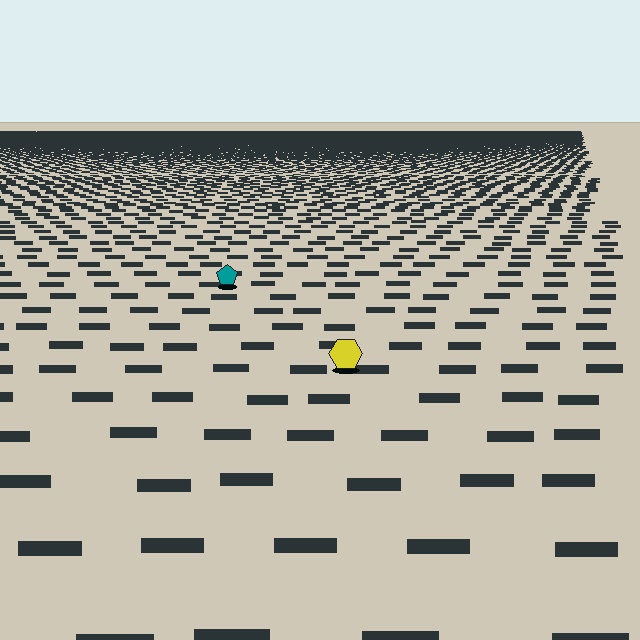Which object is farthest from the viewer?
The teal pentagon is farthest from the viewer. It appears smaller and the ground texture around it is denser.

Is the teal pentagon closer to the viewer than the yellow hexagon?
No. The yellow hexagon is closer — you can tell from the texture gradient: the ground texture is coarser near it.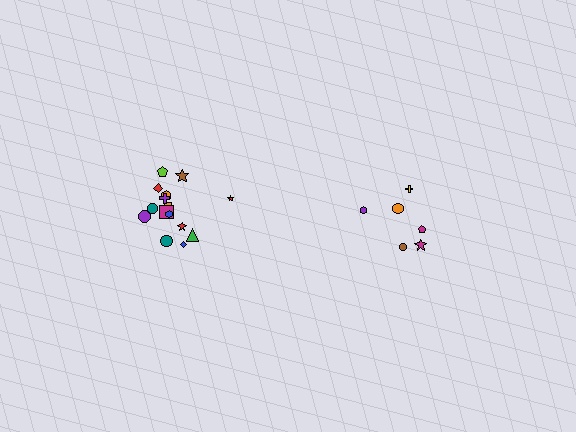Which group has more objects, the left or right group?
The left group.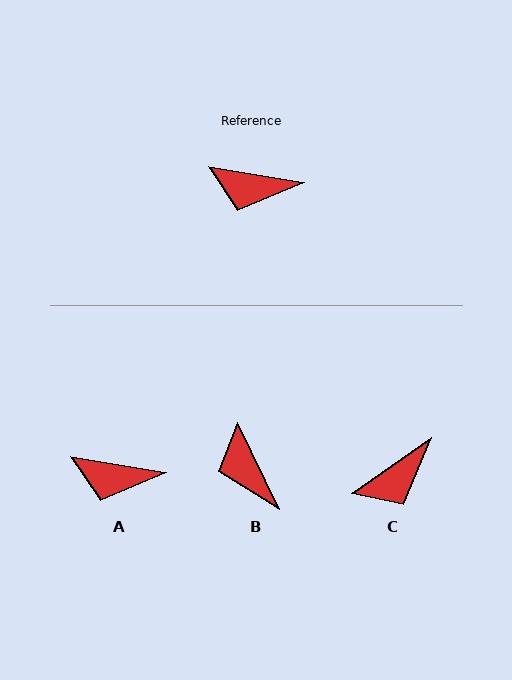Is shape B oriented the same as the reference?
No, it is off by about 55 degrees.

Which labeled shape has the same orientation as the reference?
A.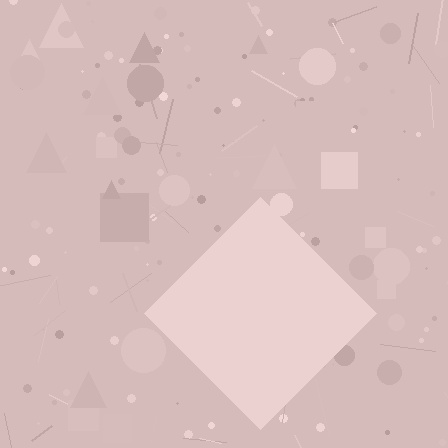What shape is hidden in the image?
A diamond is hidden in the image.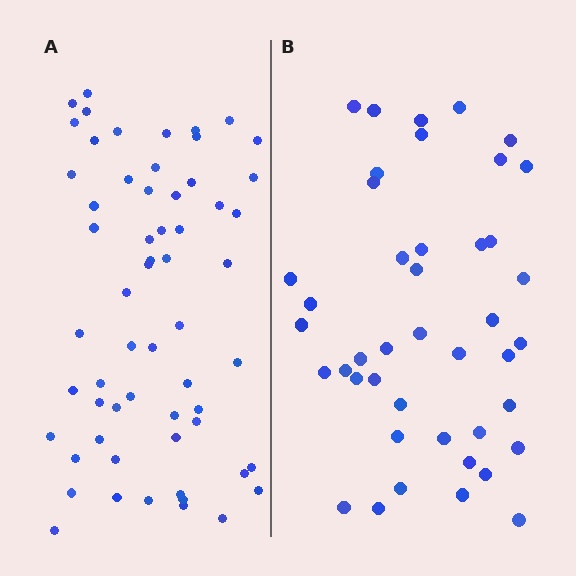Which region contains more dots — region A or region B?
Region A (the left region) has more dots.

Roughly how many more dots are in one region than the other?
Region A has approximately 15 more dots than region B.